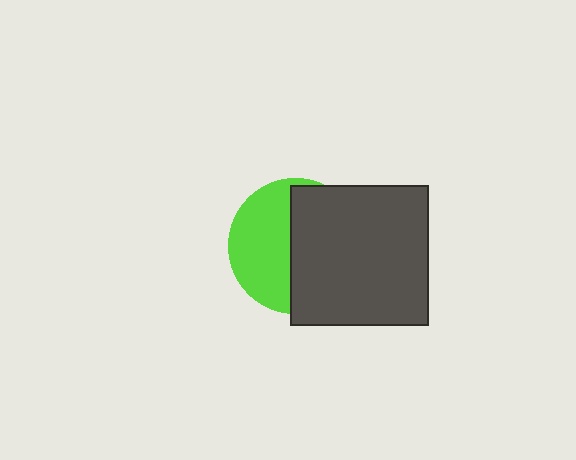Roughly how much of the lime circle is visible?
About half of it is visible (roughly 46%).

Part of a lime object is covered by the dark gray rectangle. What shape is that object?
It is a circle.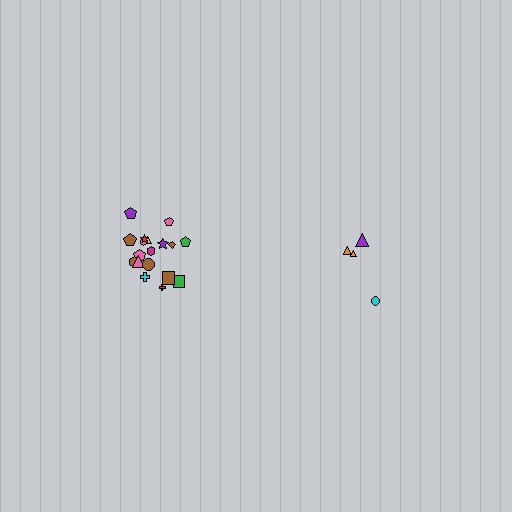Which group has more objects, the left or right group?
The left group.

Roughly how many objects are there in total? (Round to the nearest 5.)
Roughly 20 objects in total.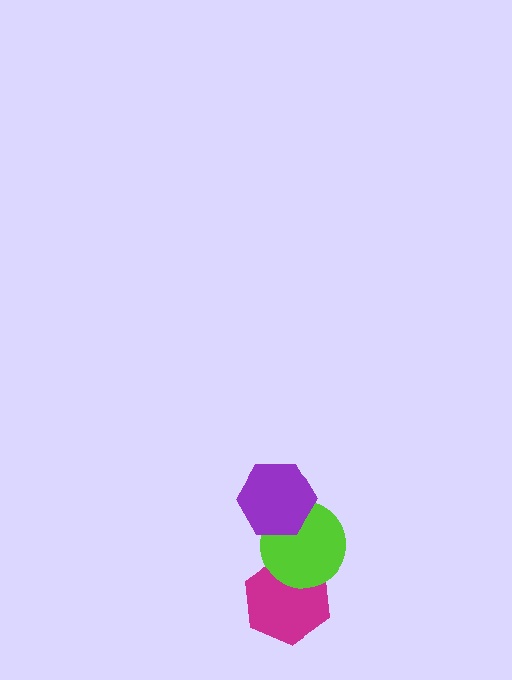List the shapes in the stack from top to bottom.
From top to bottom: the purple hexagon, the lime circle, the magenta hexagon.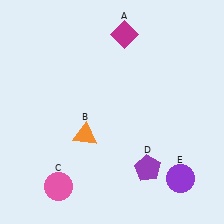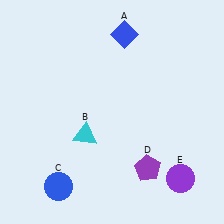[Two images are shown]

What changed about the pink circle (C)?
In Image 1, C is pink. In Image 2, it changed to blue.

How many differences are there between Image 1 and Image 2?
There are 3 differences between the two images.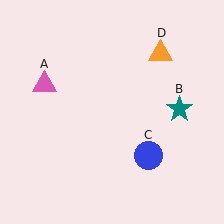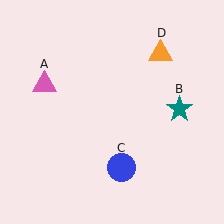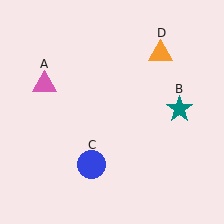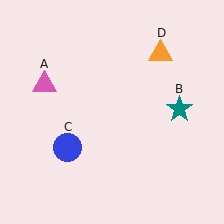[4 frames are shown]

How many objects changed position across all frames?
1 object changed position: blue circle (object C).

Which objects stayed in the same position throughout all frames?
Pink triangle (object A) and teal star (object B) and orange triangle (object D) remained stationary.